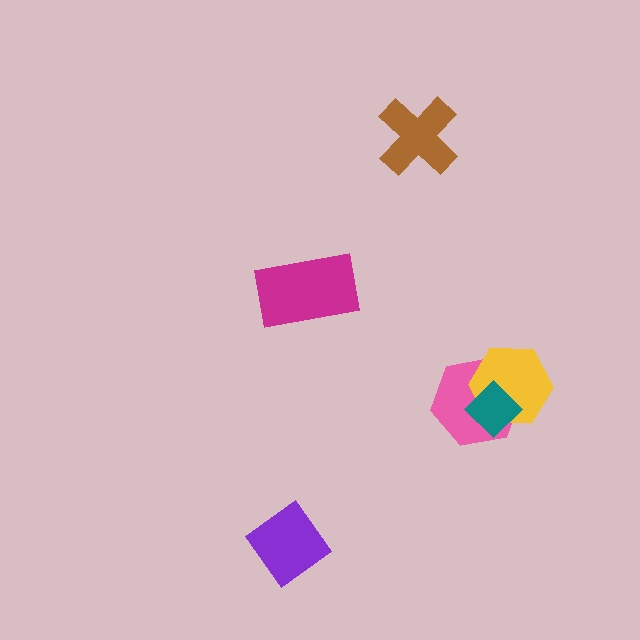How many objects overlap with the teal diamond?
2 objects overlap with the teal diamond.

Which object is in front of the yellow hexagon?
The teal diamond is in front of the yellow hexagon.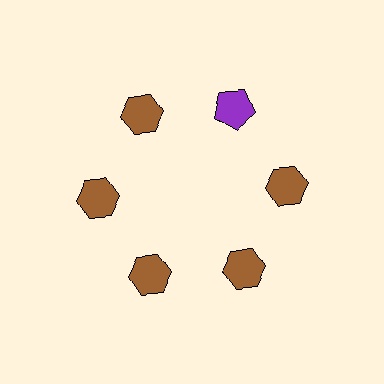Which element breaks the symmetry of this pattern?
The purple pentagon at roughly the 1 o'clock position breaks the symmetry. All other shapes are brown hexagons.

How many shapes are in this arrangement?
There are 6 shapes arranged in a ring pattern.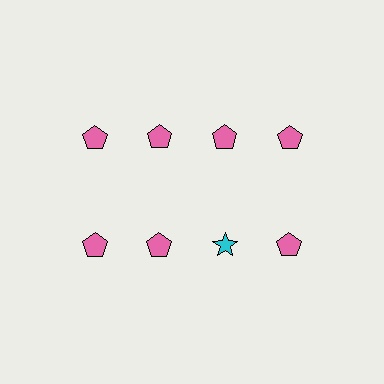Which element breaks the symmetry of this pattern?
The cyan star in the second row, center column breaks the symmetry. All other shapes are pink pentagons.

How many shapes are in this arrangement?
There are 8 shapes arranged in a grid pattern.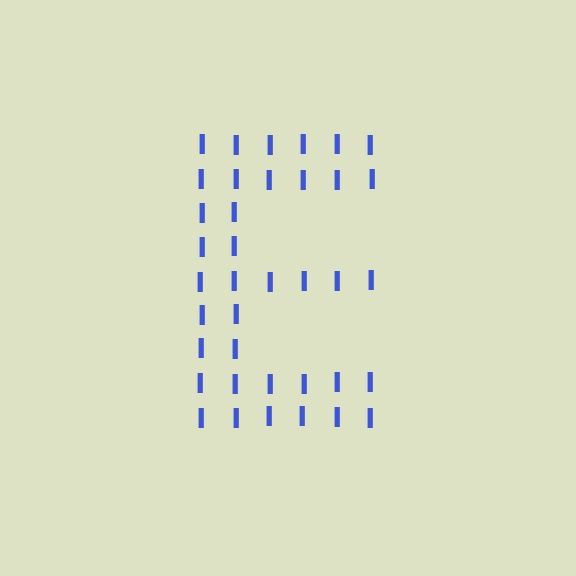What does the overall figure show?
The overall figure shows the letter E.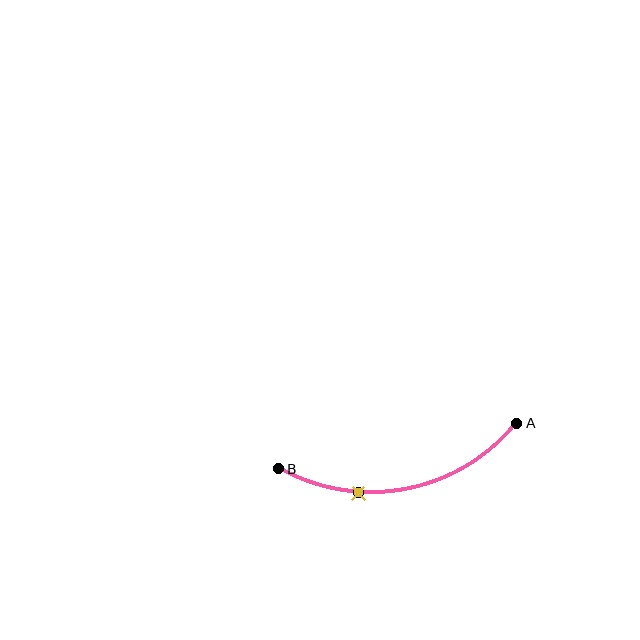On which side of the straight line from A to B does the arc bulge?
The arc bulges below the straight line connecting A and B.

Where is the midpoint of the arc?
The arc midpoint is the point on the curve farthest from the straight line joining A and B. It sits below that line.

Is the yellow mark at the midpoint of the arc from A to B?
No. The yellow mark lies on the arc but is closer to endpoint B. The arc midpoint would be at the point on the curve equidistant along the arc from both A and B.